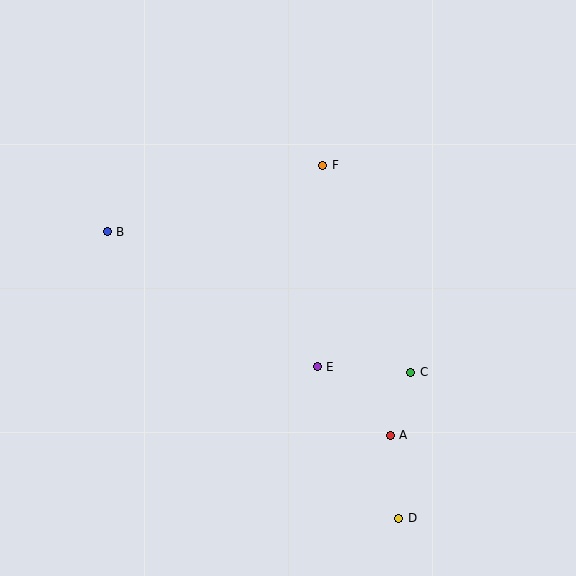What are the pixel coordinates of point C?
Point C is at (411, 372).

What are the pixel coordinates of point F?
Point F is at (323, 165).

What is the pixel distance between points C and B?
The distance between C and B is 335 pixels.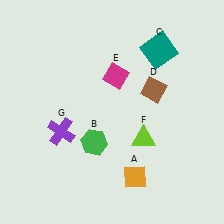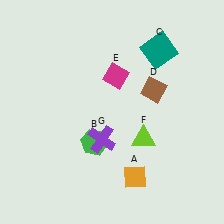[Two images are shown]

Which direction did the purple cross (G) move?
The purple cross (G) moved right.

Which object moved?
The purple cross (G) moved right.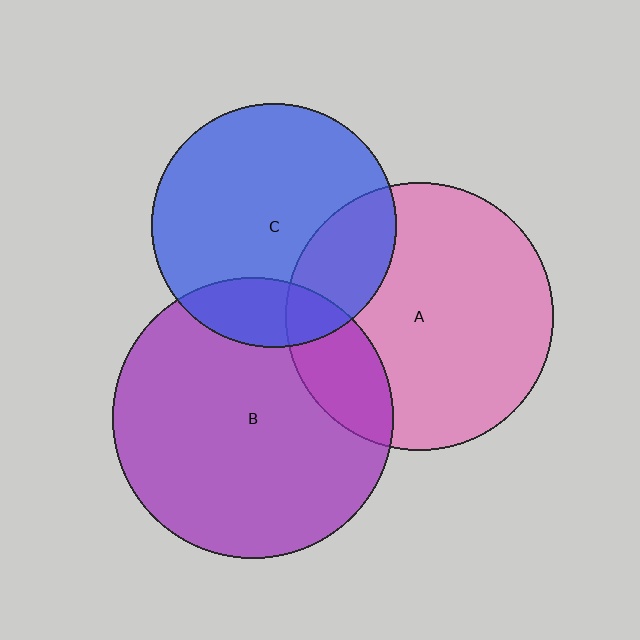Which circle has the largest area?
Circle B (purple).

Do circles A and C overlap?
Yes.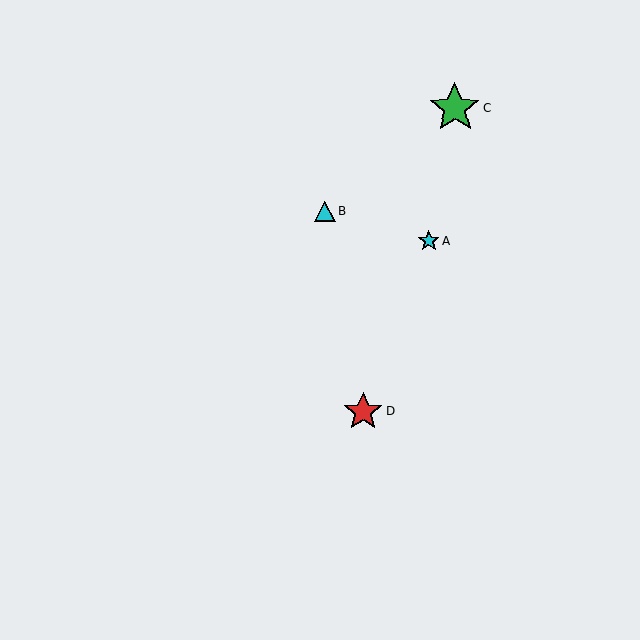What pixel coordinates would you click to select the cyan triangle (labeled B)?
Click at (325, 211) to select the cyan triangle B.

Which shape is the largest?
The green star (labeled C) is the largest.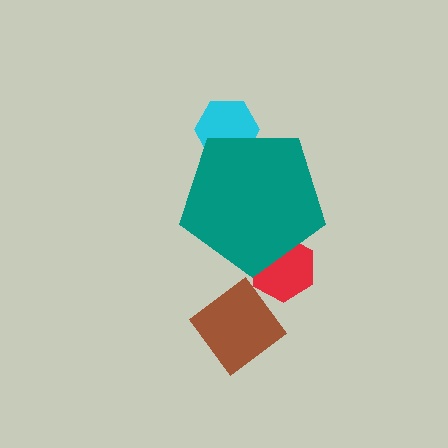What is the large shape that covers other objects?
A teal pentagon.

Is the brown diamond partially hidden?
No, the brown diamond is fully visible.